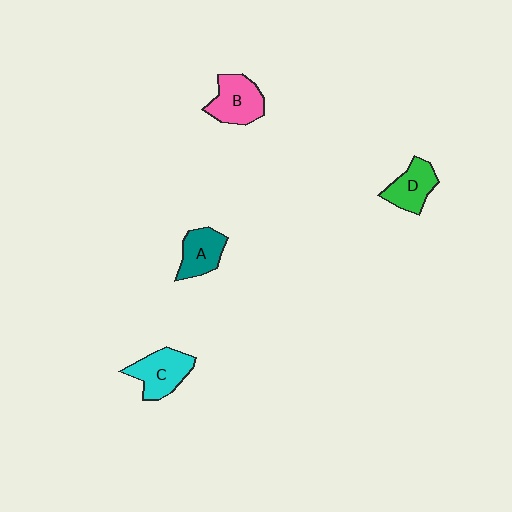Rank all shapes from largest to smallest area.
From largest to smallest: C (cyan), B (pink), D (green), A (teal).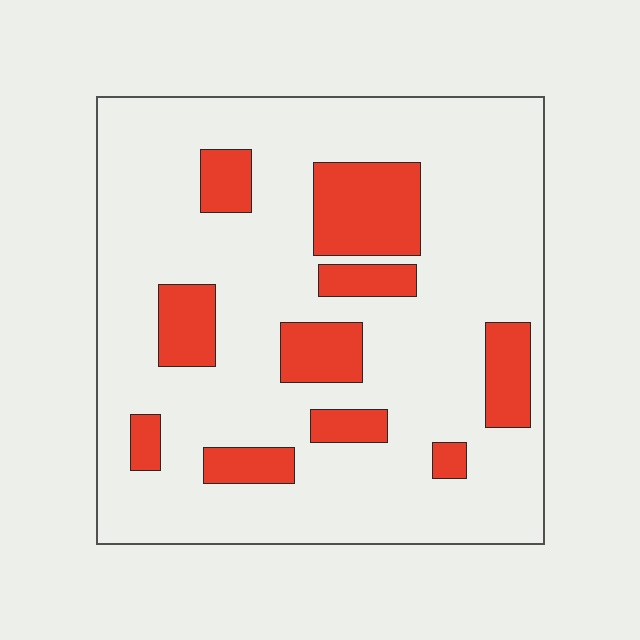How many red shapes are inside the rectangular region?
10.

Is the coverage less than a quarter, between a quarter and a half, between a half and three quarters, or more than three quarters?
Less than a quarter.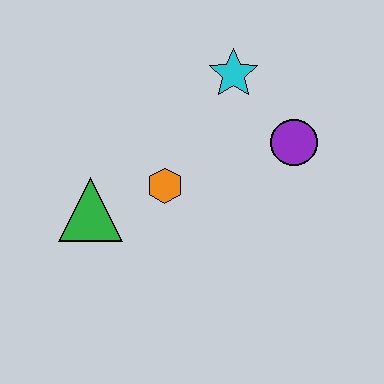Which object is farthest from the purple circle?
The green triangle is farthest from the purple circle.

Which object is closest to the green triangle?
The orange hexagon is closest to the green triangle.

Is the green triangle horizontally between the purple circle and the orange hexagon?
No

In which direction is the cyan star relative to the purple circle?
The cyan star is above the purple circle.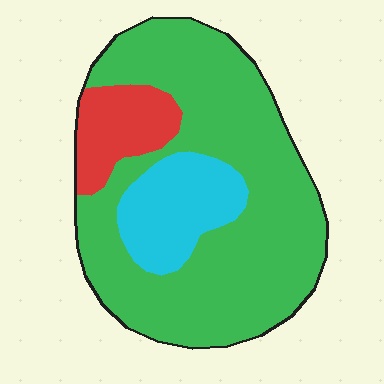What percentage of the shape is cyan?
Cyan covers roughly 15% of the shape.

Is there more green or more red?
Green.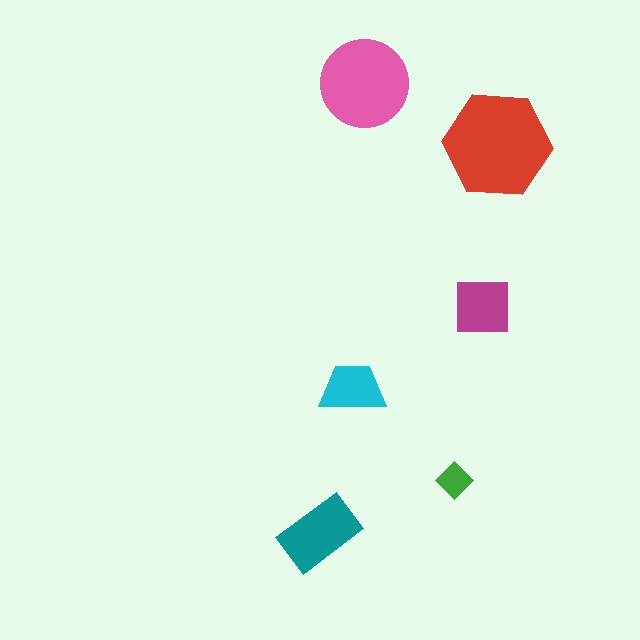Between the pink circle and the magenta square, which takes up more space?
The pink circle.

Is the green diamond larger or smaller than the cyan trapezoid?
Smaller.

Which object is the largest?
The red hexagon.